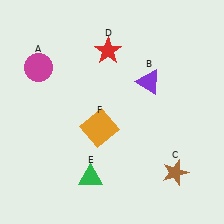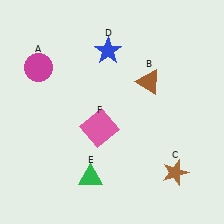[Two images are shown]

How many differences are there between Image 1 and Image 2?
There are 3 differences between the two images.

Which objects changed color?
B changed from purple to brown. D changed from red to blue. F changed from orange to pink.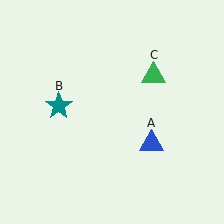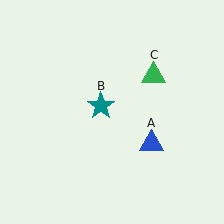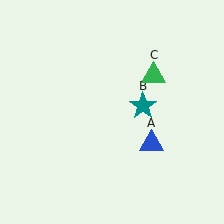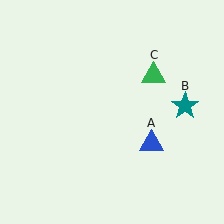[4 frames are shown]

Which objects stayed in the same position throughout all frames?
Blue triangle (object A) and green triangle (object C) remained stationary.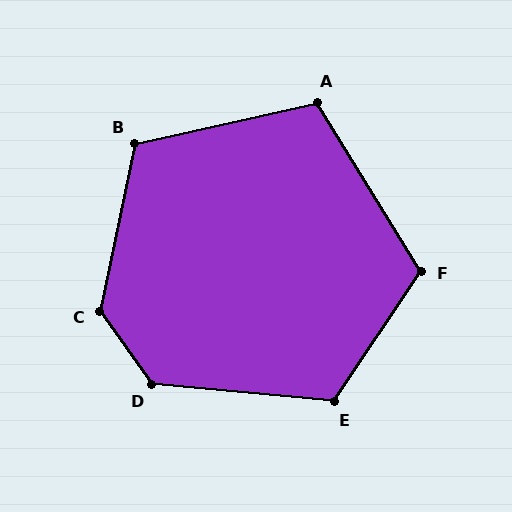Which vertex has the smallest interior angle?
A, at approximately 109 degrees.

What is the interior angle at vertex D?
Approximately 130 degrees (obtuse).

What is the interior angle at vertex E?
Approximately 118 degrees (obtuse).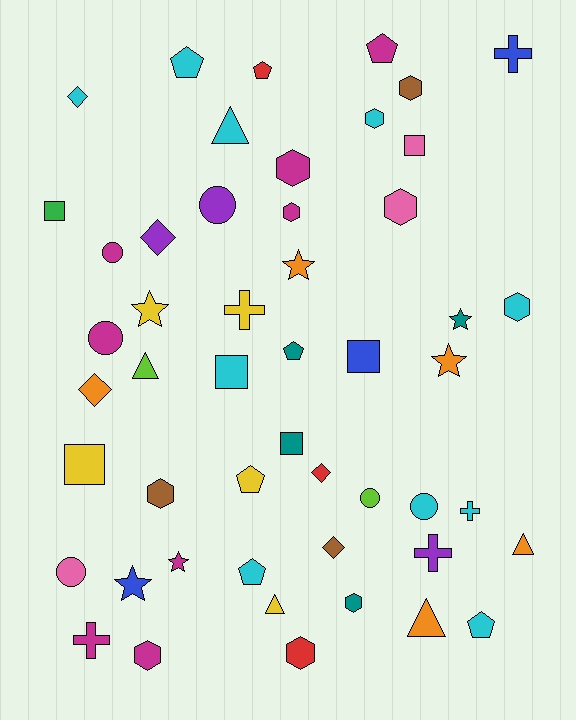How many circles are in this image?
There are 6 circles.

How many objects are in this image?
There are 50 objects.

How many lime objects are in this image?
There are 2 lime objects.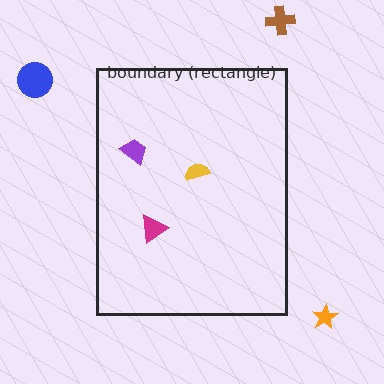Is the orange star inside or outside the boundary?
Outside.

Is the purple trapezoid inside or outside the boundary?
Inside.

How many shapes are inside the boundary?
3 inside, 3 outside.